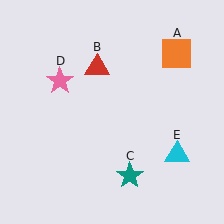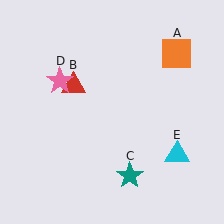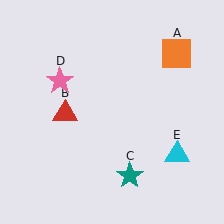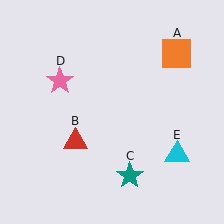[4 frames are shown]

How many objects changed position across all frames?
1 object changed position: red triangle (object B).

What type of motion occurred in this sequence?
The red triangle (object B) rotated counterclockwise around the center of the scene.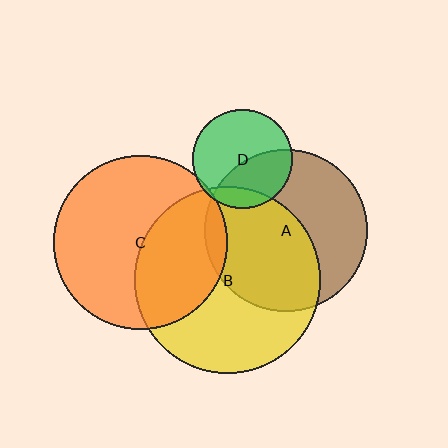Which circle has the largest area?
Circle B (yellow).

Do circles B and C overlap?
Yes.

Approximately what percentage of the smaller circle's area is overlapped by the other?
Approximately 40%.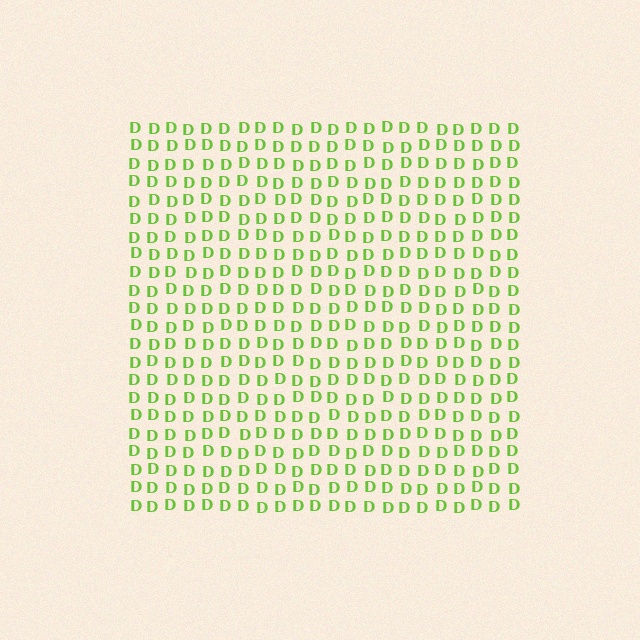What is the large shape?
The large shape is a square.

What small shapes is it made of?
It is made of small letter D's.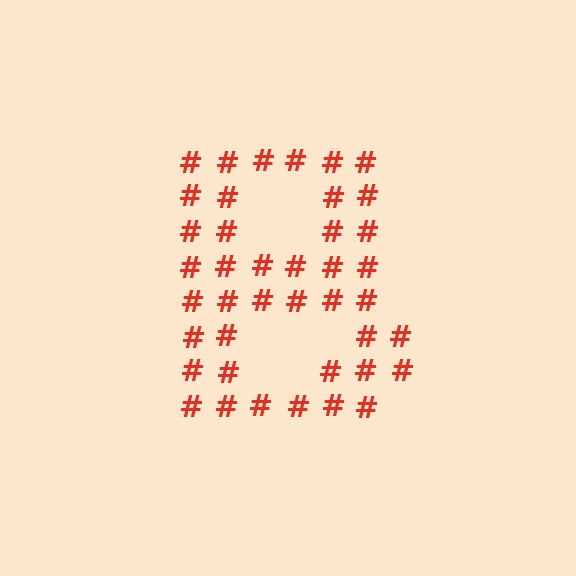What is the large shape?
The large shape is the letter B.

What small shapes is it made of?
It is made of small hash symbols.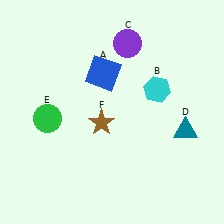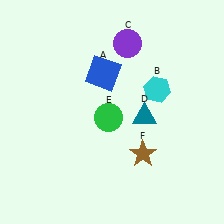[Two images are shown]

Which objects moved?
The objects that moved are: the teal triangle (D), the green circle (E), the brown star (F).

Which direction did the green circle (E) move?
The green circle (E) moved right.